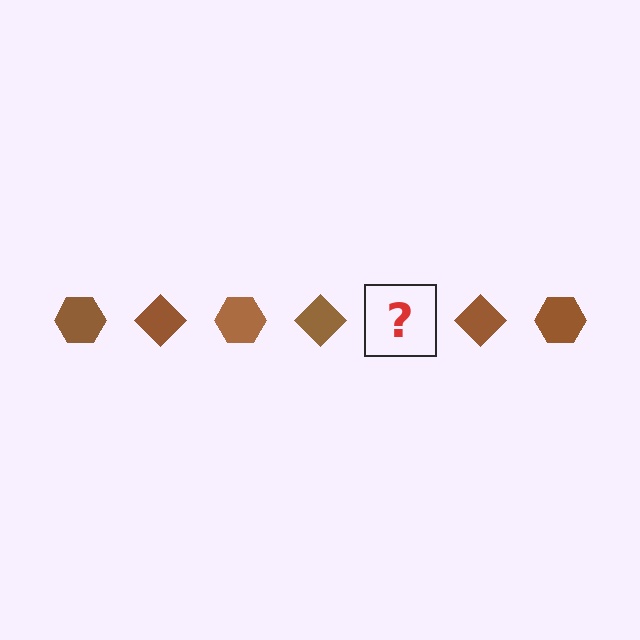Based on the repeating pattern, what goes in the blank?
The blank should be a brown hexagon.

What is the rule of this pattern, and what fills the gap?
The rule is that the pattern cycles through hexagon, diamond shapes in brown. The gap should be filled with a brown hexagon.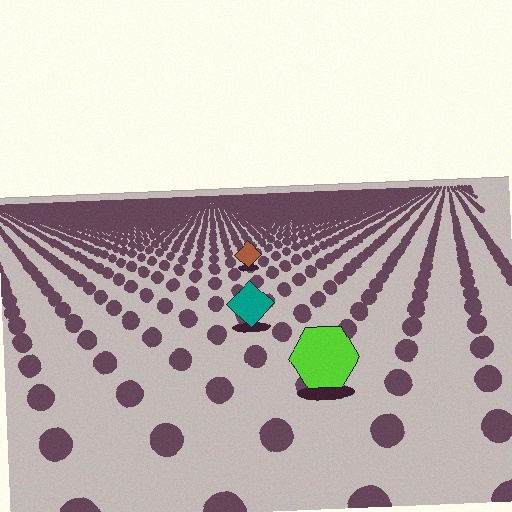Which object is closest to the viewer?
The lime hexagon is closest. The texture marks near it are larger and more spread out.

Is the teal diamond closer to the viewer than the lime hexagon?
No. The lime hexagon is closer — you can tell from the texture gradient: the ground texture is coarser near it.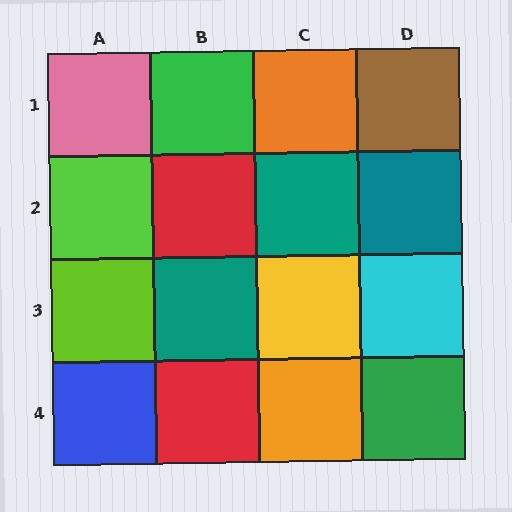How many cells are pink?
1 cell is pink.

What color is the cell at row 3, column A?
Lime.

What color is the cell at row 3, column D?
Cyan.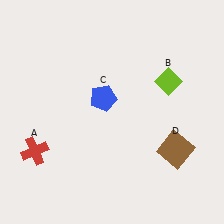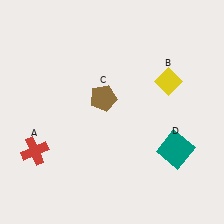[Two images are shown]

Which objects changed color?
B changed from lime to yellow. C changed from blue to brown. D changed from brown to teal.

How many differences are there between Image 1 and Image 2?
There are 3 differences between the two images.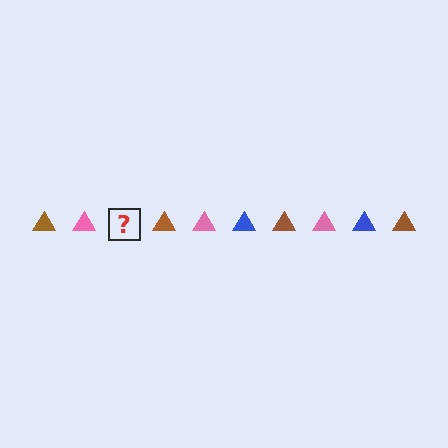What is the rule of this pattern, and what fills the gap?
The rule is that the pattern cycles through brown, pink, blue triangles. The gap should be filled with a blue triangle.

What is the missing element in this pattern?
The missing element is a blue triangle.